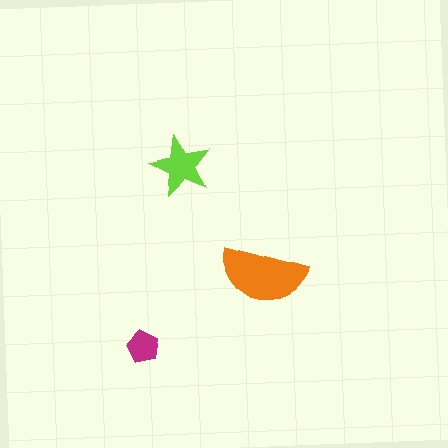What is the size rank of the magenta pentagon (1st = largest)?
3rd.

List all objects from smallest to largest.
The magenta pentagon, the lime star, the orange semicircle.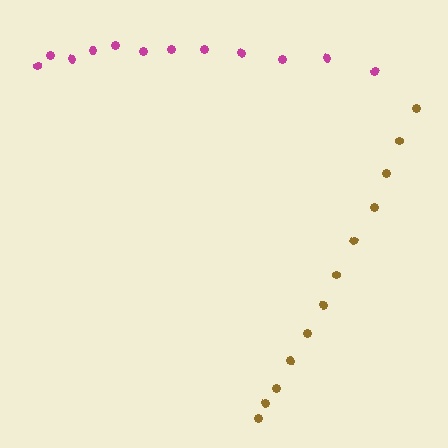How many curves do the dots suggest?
There are 2 distinct paths.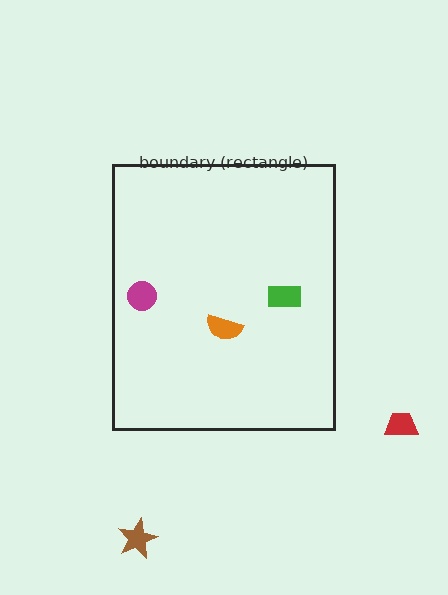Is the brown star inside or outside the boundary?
Outside.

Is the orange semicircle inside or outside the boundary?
Inside.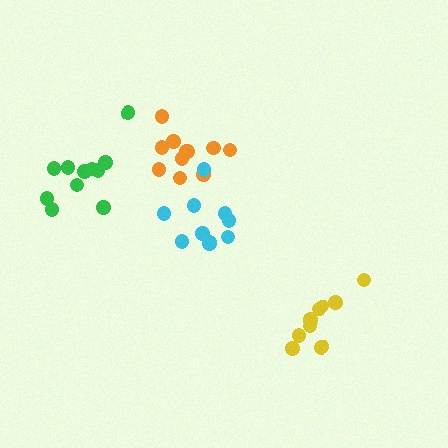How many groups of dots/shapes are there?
There are 4 groups.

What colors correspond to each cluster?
The clusters are colored: green, orange, cyan, yellow.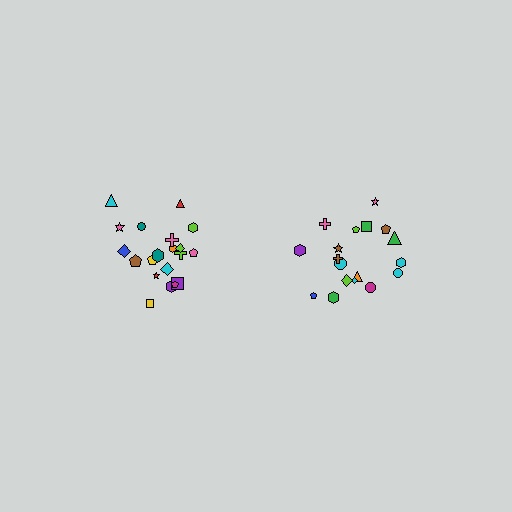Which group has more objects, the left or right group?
The left group.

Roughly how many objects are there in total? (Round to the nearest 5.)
Roughly 40 objects in total.